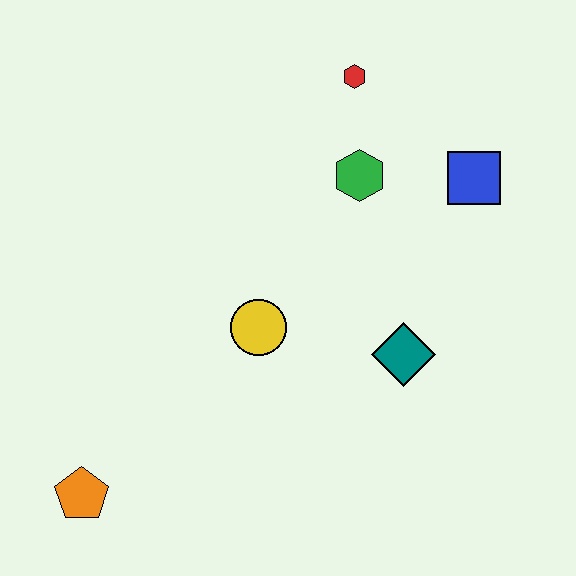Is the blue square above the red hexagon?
No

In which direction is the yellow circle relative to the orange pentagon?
The yellow circle is to the right of the orange pentagon.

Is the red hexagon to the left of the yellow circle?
No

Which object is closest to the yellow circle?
The teal diamond is closest to the yellow circle.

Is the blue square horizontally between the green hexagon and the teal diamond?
No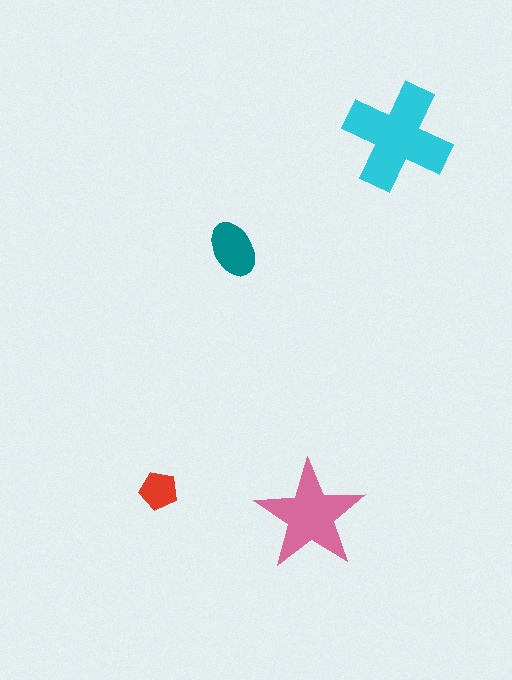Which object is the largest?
The cyan cross.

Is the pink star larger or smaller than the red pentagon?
Larger.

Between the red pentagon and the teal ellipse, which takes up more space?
The teal ellipse.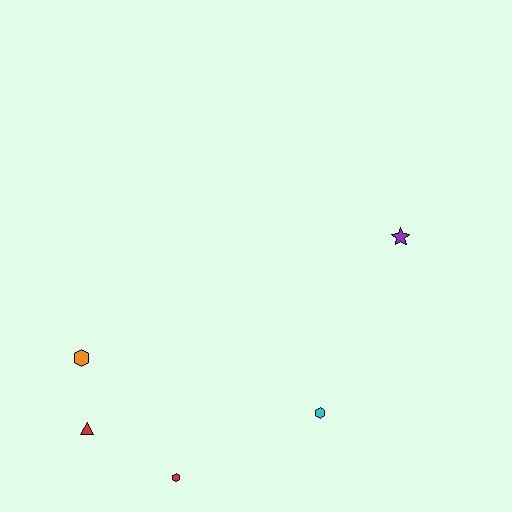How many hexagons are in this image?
There are 3 hexagons.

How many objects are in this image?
There are 5 objects.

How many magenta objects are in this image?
There are no magenta objects.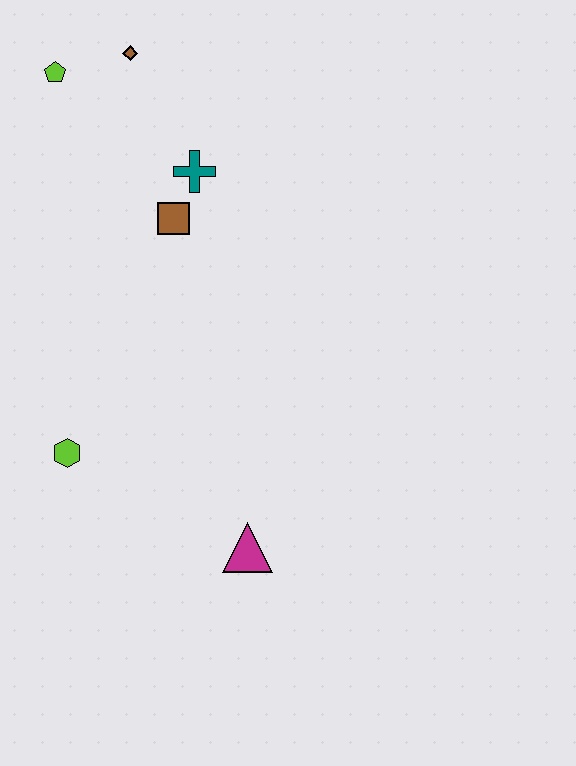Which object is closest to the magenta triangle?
The lime hexagon is closest to the magenta triangle.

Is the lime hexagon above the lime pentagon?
No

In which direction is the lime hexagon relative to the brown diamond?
The lime hexagon is below the brown diamond.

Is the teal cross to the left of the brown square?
No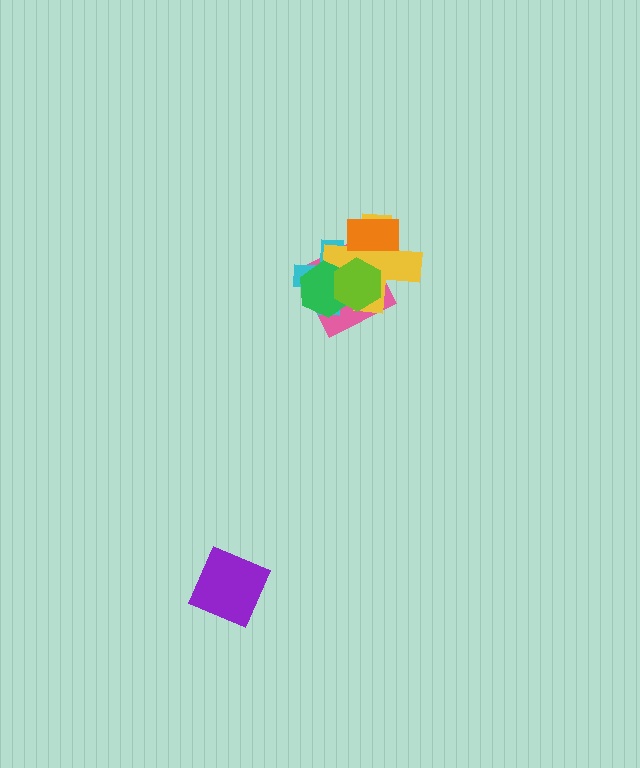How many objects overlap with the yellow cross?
5 objects overlap with the yellow cross.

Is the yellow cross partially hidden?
Yes, it is partially covered by another shape.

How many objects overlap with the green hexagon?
4 objects overlap with the green hexagon.